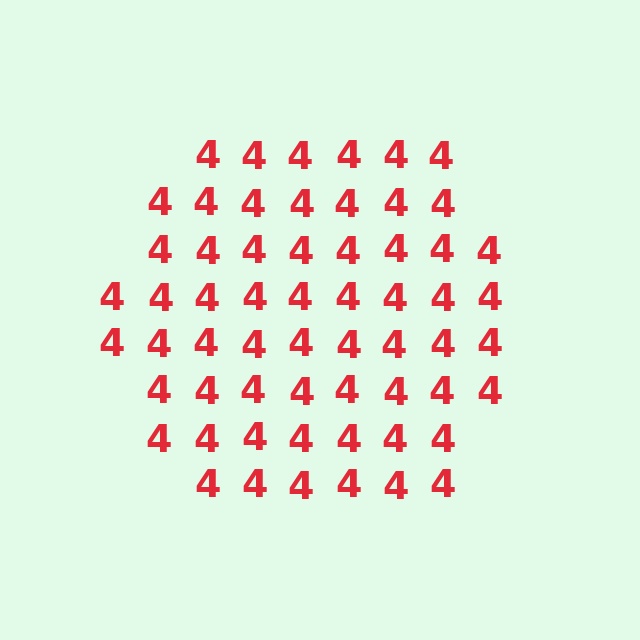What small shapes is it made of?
It is made of small digit 4's.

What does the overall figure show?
The overall figure shows a hexagon.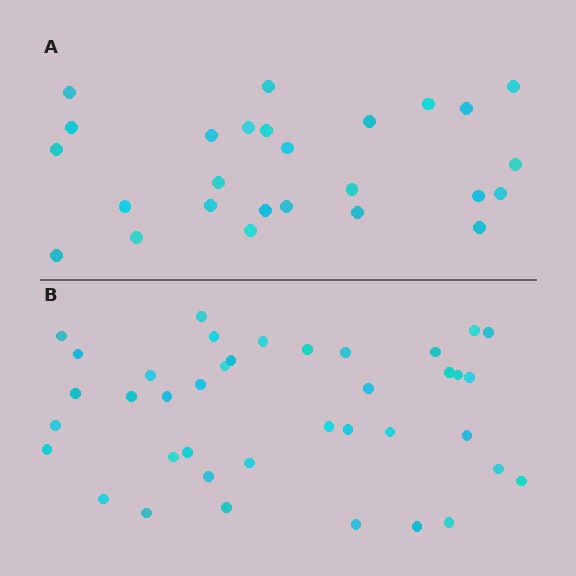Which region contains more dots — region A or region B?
Region B (the bottom region) has more dots.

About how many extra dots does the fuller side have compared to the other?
Region B has approximately 15 more dots than region A.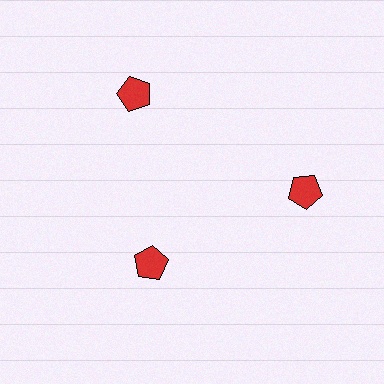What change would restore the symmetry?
The symmetry would be restored by moving it outward, back onto the ring so that all 3 pentagons sit at equal angles and equal distance from the center.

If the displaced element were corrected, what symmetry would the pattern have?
It would have 3-fold rotational symmetry — the pattern would map onto itself every 120 degrees.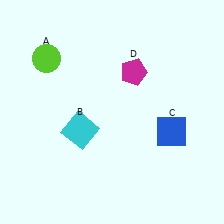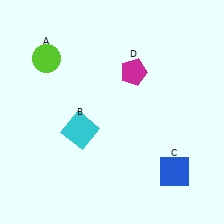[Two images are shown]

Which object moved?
The blue square (C) moved down.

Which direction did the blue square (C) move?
The blue square (C) moved down.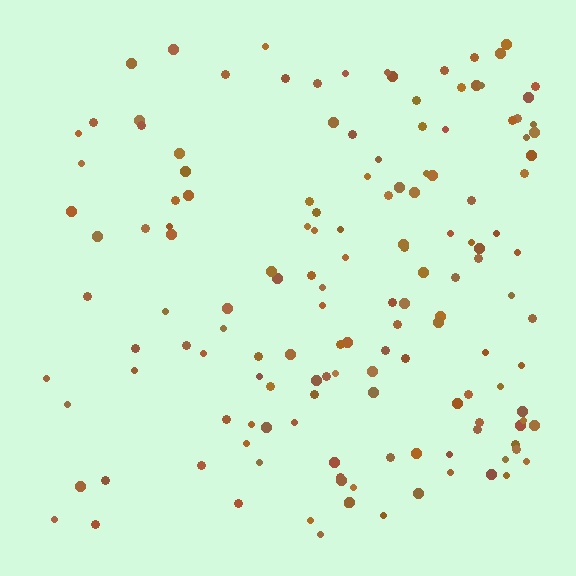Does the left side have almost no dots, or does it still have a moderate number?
Still a moderate number, just noticeably fewer than the right.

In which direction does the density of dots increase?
From left to right, with the right side densest.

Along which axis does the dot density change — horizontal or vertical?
Horizontal.